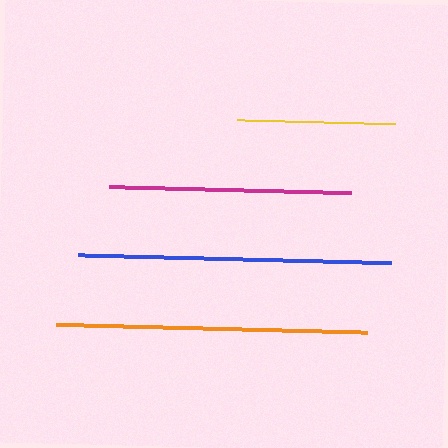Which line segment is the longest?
The blue line is the longest at approximately 313 pixels.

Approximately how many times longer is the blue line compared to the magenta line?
The blue line is approximately 1.3 times the length of the magenta line.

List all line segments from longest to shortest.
From longest to shortest: blue, orange, magenta, yellow.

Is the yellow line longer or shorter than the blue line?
The blue line is longer than the yellow line.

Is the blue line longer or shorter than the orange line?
The blue line is longer than the orange line.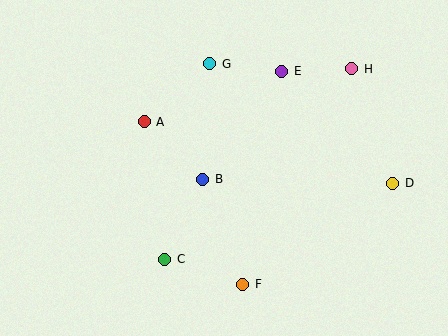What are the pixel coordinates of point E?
Point E is at (282, 71).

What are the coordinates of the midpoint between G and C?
The midpoint between G and C is at (187, 161).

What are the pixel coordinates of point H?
Point H is at (352, 69).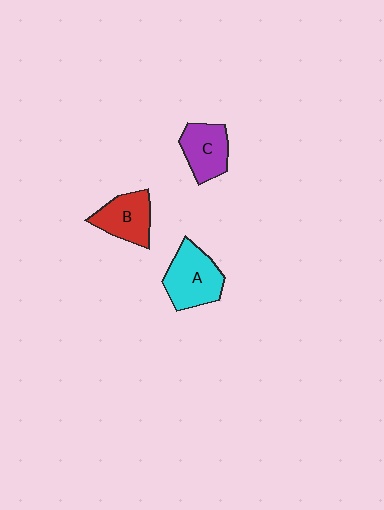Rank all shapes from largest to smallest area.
From largest to smallest: A (cyan), B (red), C (purple).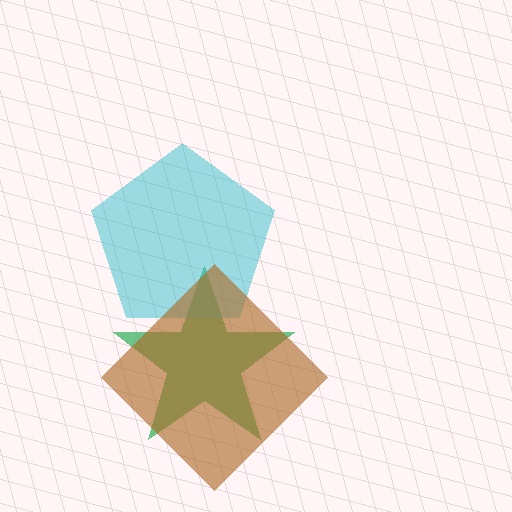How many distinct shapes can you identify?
There are 3 distinct shapes: a green star, a cyan pentagon, a brown diamond.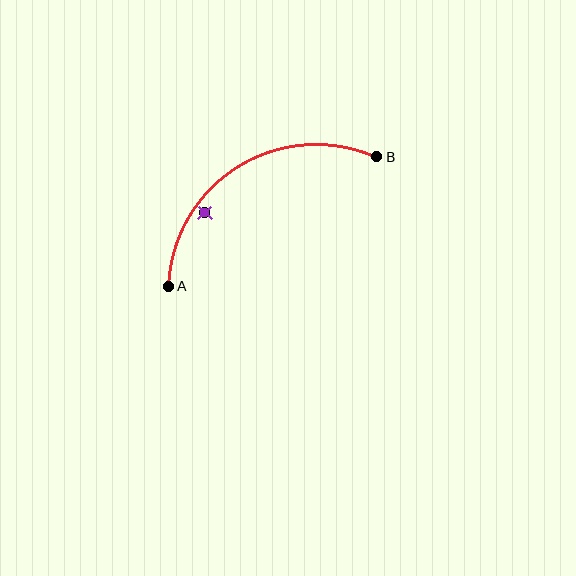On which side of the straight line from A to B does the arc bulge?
The arc bulges above the straight line connecting A and B.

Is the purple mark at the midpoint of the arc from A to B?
No — the purple mark does not lie on the arc at all. It sits slightly inside the curve.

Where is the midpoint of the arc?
The arc midpoint is the point on the curve farthest from the straight line joining A and B. It sits above that line.